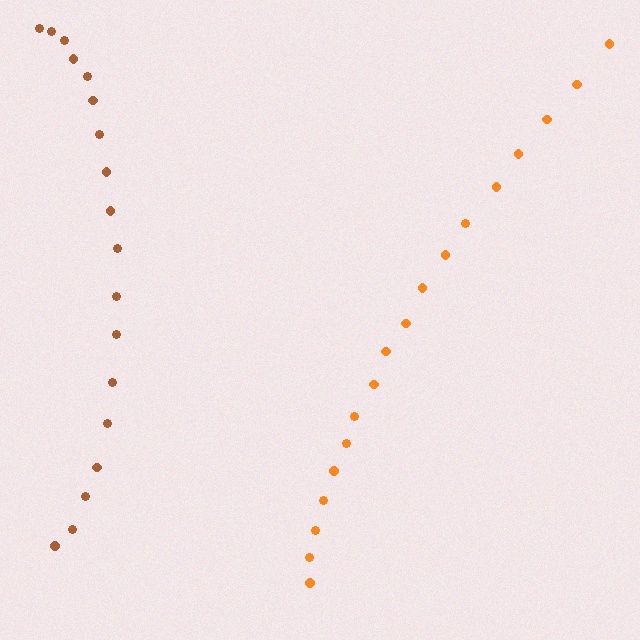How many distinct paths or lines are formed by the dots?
There are 2 distinct paths.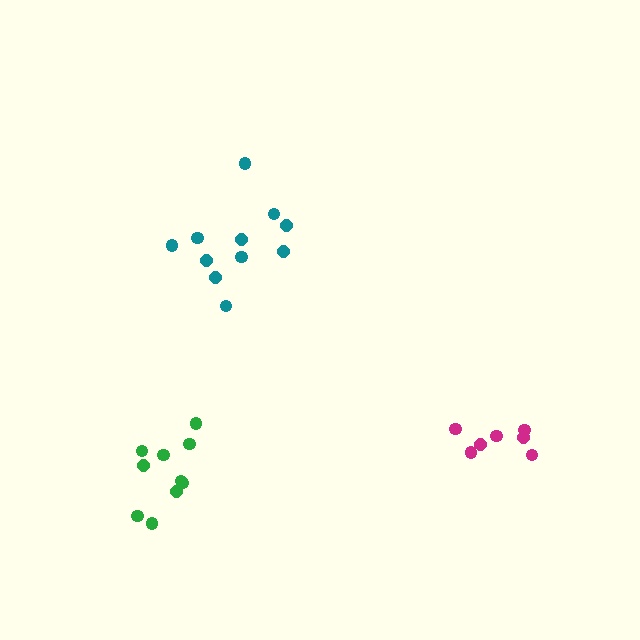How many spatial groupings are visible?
There are 3 spatial groupings.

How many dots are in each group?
Group 1: 7 dots, Group 2: 10 dots, Group 3: 11 dots (28 total).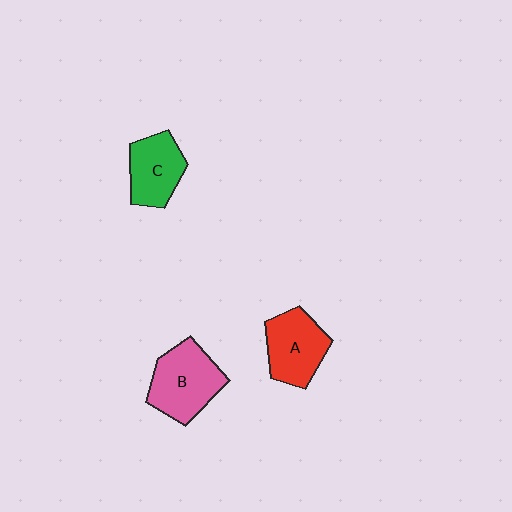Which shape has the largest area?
Shape B (pink).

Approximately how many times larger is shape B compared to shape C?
Approximately 1.3 times.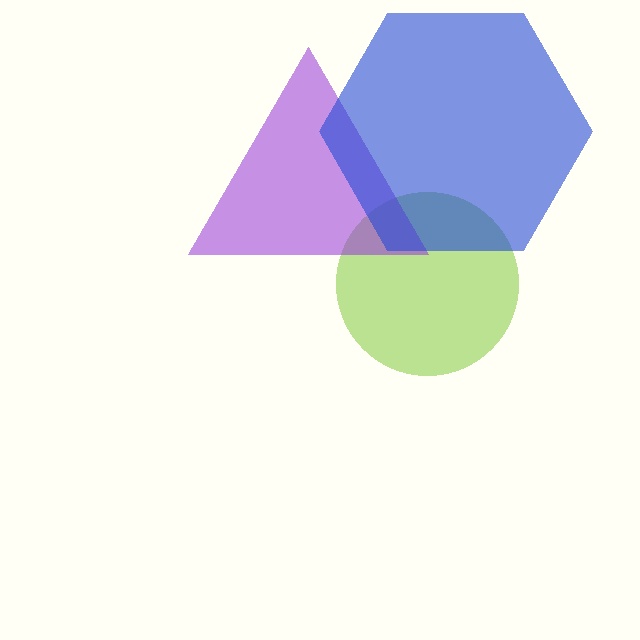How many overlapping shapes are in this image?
There are 3 overlapping shapes in the image.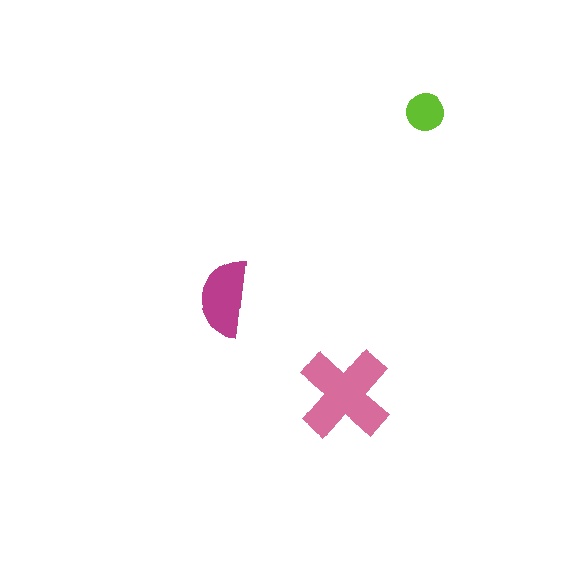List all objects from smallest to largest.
The lime circle, the magenta semicircle, the pink cross.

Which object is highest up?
The lime circle is topmost.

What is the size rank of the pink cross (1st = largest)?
1st.